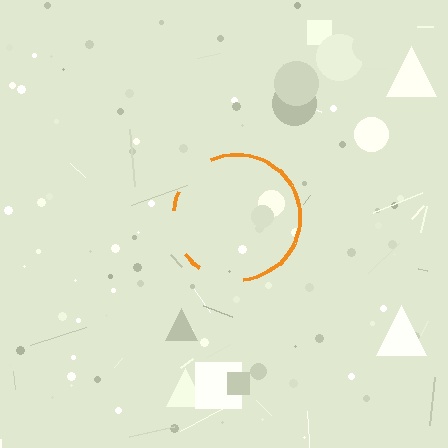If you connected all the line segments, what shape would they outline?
They would outline a circle.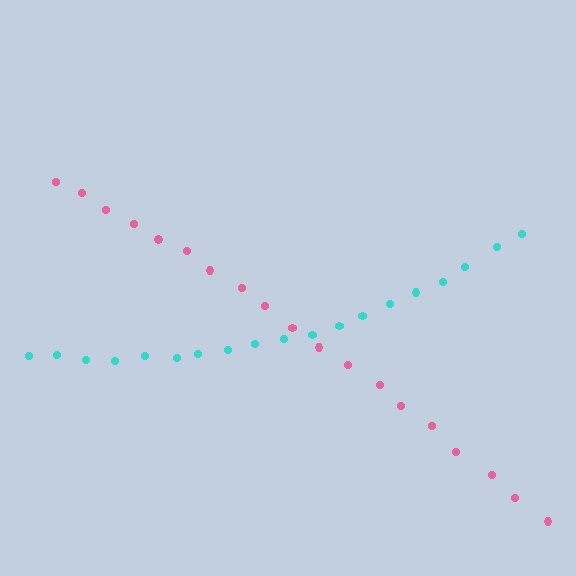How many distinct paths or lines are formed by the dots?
There are 2 distinct paths.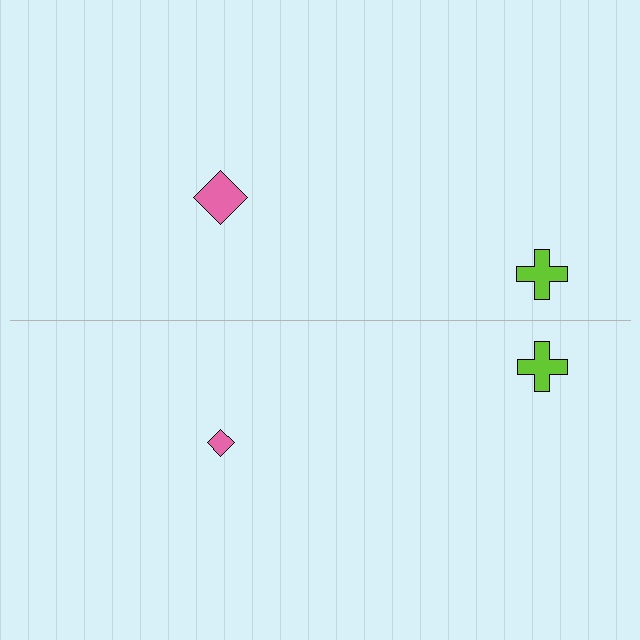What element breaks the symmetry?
The pink diamond on the bottom side has a different size than its mirror counterpart.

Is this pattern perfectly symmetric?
No, the pattern is not perfectly symmetric. The pink diamond on the bottom side has a different size than its mirror counterpart.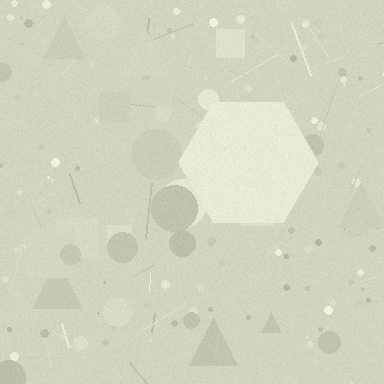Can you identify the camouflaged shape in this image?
The camouflaged shape is a hexagon.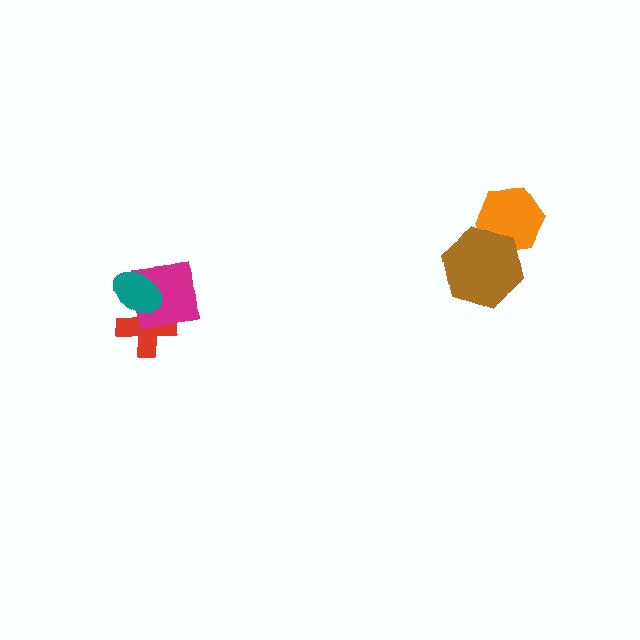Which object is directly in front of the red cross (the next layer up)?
The magenta square is directly in front of the red cross.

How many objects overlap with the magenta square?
2 objects overlap with the magenta square.